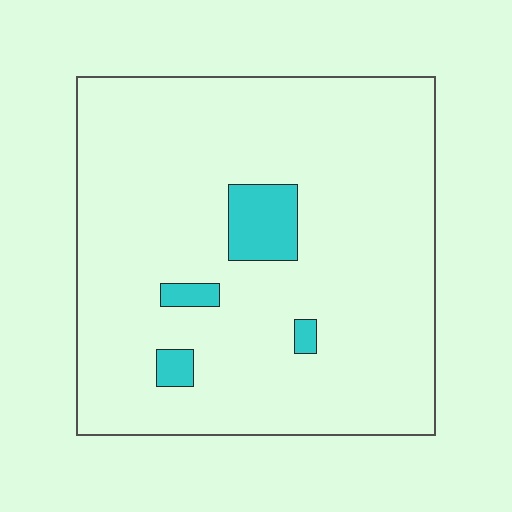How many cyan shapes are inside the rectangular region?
4.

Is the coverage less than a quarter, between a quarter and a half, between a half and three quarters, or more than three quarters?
Less than a quarter.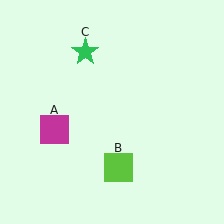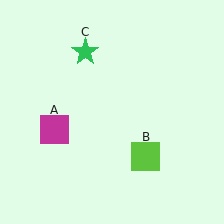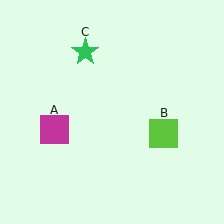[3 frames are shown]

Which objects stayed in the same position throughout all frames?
Magenta square (object A) and green star (object C) remained stationary.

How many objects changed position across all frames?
1 object changed position: lime square (object B).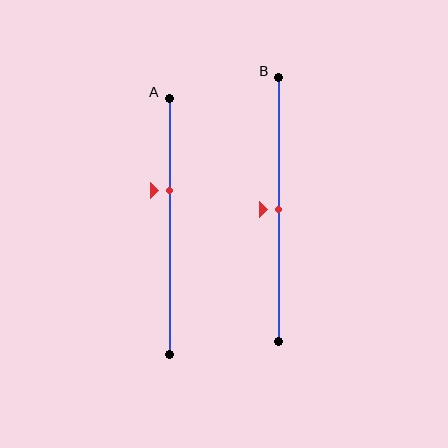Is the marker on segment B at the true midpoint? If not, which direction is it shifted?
Yes, the marker on segment B is at the true midpoint.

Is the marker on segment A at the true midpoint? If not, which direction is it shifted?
No, the marker on segment A is shifted upward by about 14% of the segment length.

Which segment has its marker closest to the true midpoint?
Segment B has its marker closest to the true midpoint.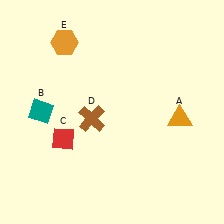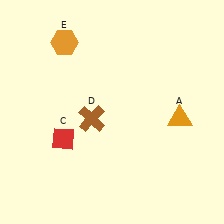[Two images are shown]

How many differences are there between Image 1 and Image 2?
There is 1 difference between the two images.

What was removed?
The teal diamond (B) was removed in Image 2.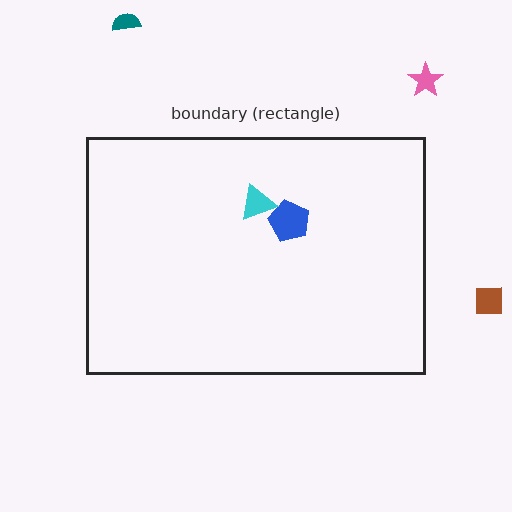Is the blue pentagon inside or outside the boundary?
Inside.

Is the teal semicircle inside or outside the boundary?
Outside.